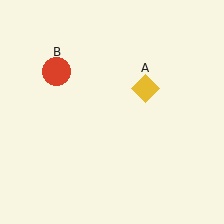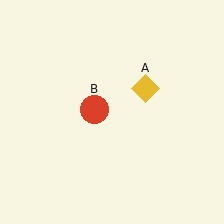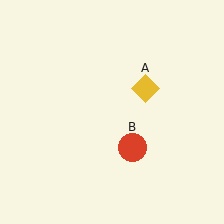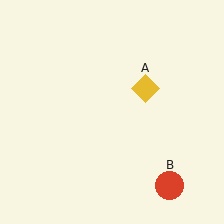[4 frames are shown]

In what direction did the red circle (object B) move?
The red circle (object B) moved down and to the right.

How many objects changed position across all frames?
1 object changed position: red circle (object B).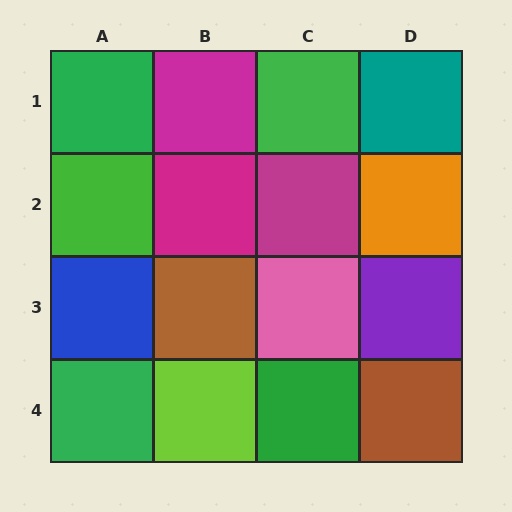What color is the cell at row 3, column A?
Blue.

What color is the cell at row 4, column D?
Brown.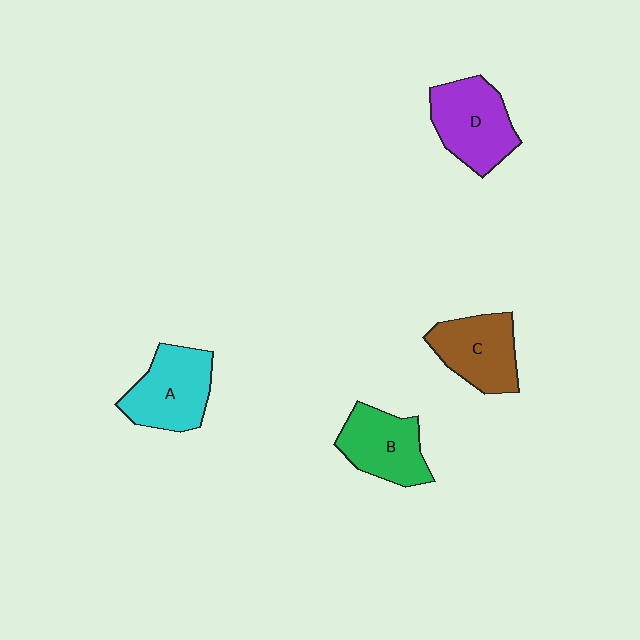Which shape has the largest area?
Shape D (purple).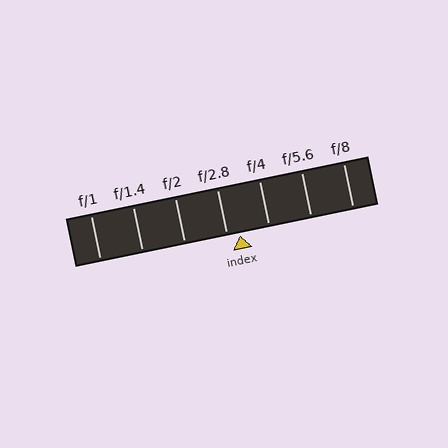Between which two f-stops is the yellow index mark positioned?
The index mark is between f/2.8 and f/4.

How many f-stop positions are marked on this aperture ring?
There are 7 f-stop positions marked.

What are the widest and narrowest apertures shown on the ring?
The widest aperture shown is f/1 and the narrowest is f/8.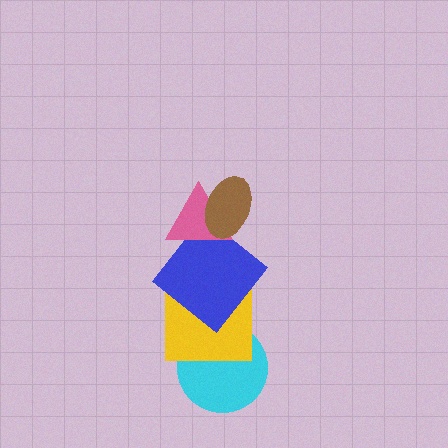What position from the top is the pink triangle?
The pink triangle is 2nd from the top.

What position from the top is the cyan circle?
The cyan circle is 5th from the top.